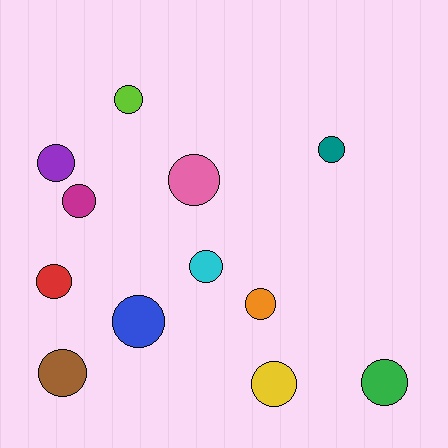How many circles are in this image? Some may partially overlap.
There are 12 circles.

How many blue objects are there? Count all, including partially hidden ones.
There is 1 blue object.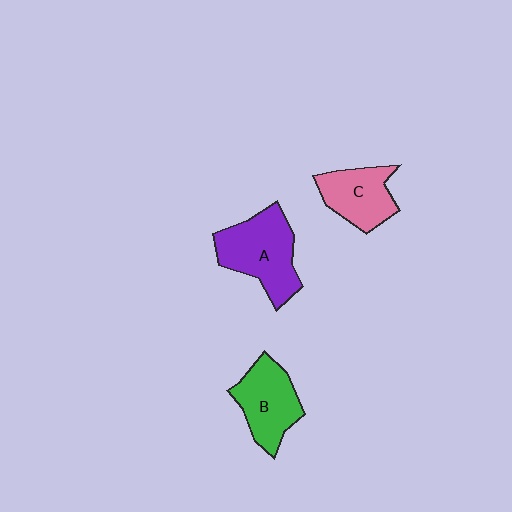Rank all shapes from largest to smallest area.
From largest to smallest: A (purple), B (green), C (pink).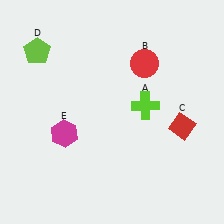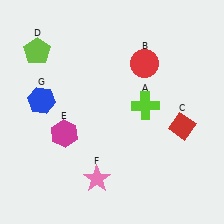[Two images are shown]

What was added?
A pink star (F), a blue hexagon (G) were added in Image 2.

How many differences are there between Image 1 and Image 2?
There are 2 differences between the two images.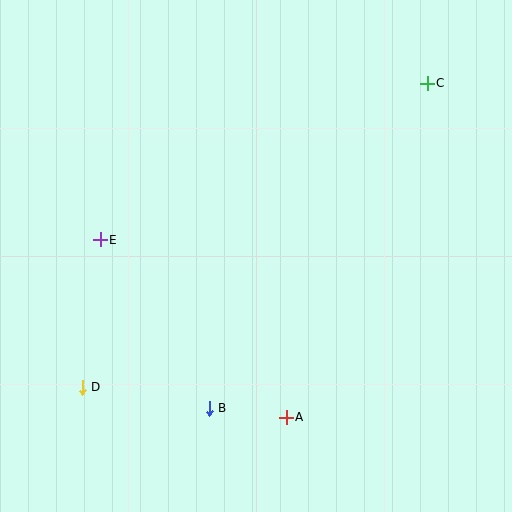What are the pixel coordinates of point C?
Point C is at (427, 83).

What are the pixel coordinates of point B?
Point B is at (209, 408).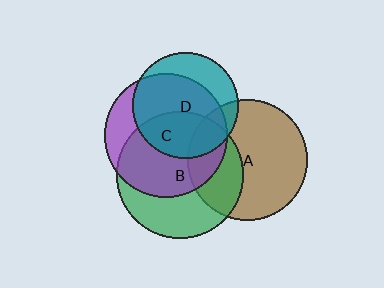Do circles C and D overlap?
Yes.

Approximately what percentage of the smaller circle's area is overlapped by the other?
Approximately 70%.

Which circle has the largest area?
Circle B (green).